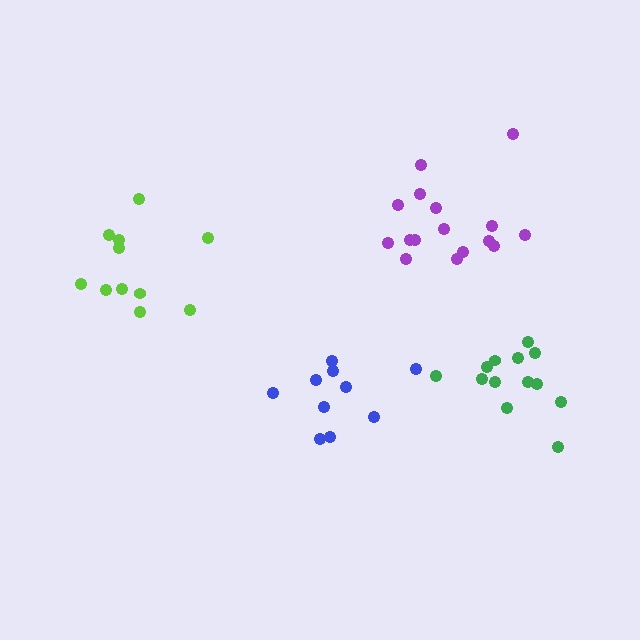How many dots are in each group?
Group 1: 11 dots, Group 2: 16 dots, Group 3: 13 dots, Group 4: 10 dots (50 total).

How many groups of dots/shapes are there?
There are 4 groups.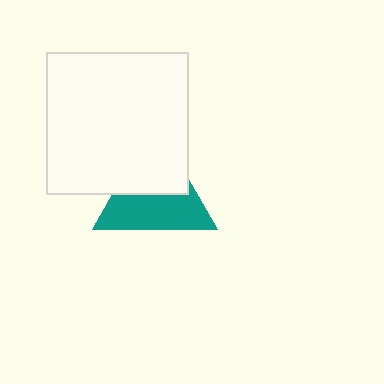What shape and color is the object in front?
The object in front is a white square.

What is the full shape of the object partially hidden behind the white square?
The partially hidden object is a teal triangle.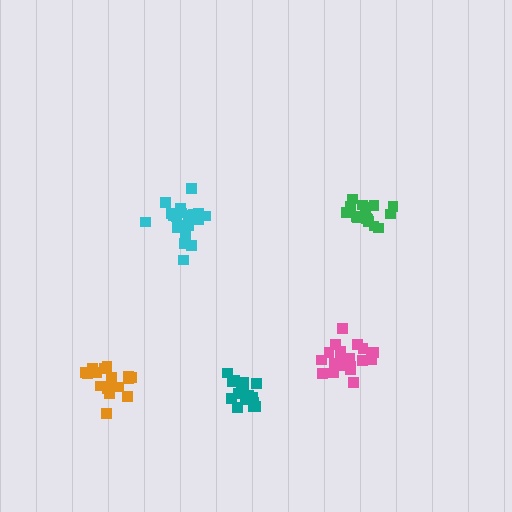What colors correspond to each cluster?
The clusters are colored: cyan, green, orange, pink, teal.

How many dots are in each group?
Group 1: 20 dots, Group 2: 15 dots, Group 3: 16 dots, Group 4: 20 dots, Group 5: 19 dots (90 total).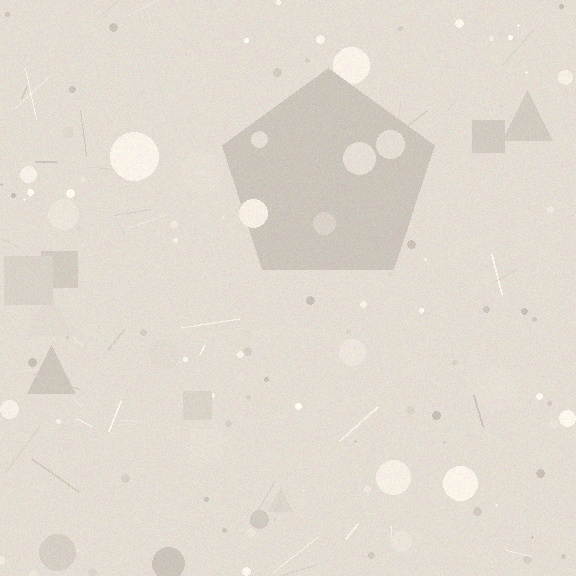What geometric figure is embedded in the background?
A pentagon is embedded in the background.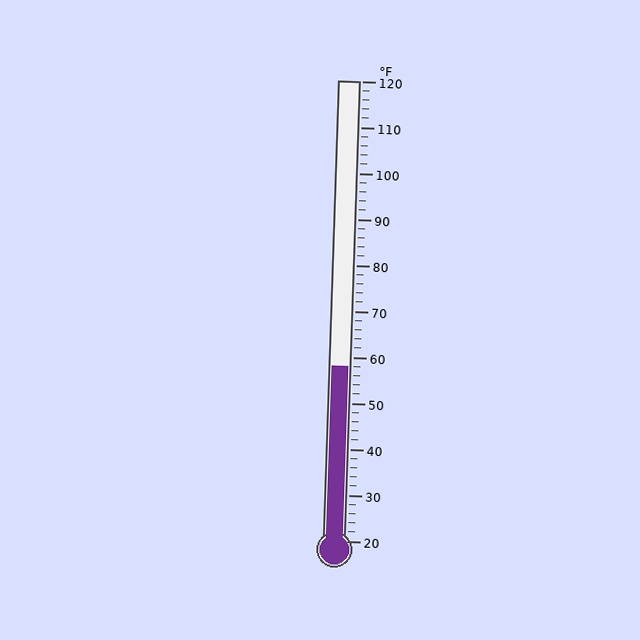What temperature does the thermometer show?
The thermometer shows approximately 58°F.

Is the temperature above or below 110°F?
The temperature is below 110°F.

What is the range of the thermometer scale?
The thermometer scale ranges from 20°F to 120°F.